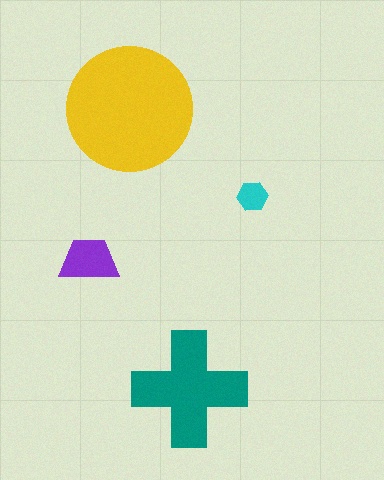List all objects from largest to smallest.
The yellow circle, the teal cross, the purple trapezoid, the cyan hexagon.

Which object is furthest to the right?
The cyan hexagon is rightmost.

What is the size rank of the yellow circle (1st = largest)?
1st.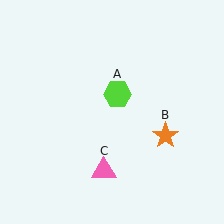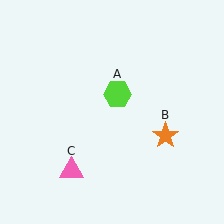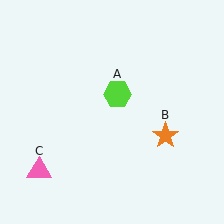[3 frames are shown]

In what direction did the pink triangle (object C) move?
The pink triangle (object C) moved left.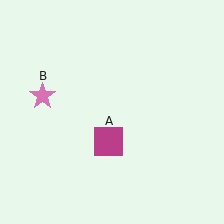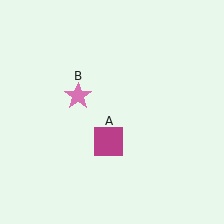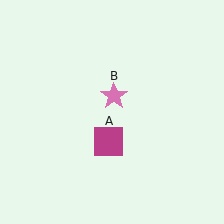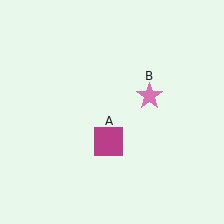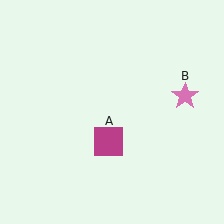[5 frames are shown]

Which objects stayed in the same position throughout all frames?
Magenta square (object A) remained stationary.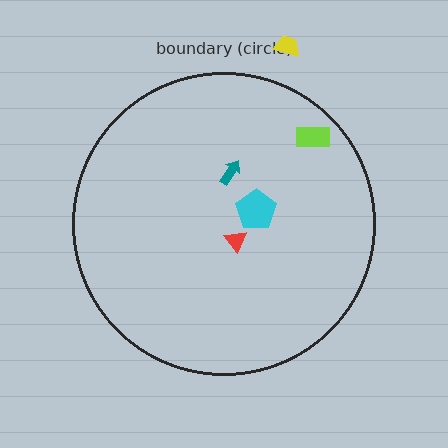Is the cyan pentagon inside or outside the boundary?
Inside.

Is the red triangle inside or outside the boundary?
Inside.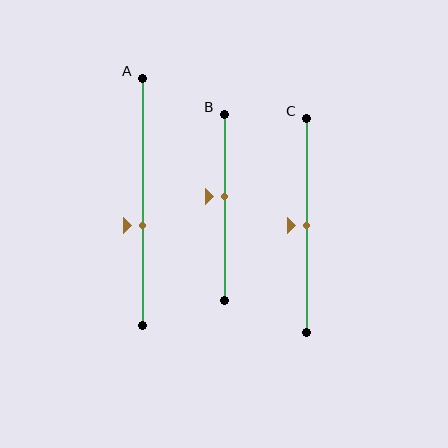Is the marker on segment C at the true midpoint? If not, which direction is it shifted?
Yes, the marker on segment C is at the true midpoint.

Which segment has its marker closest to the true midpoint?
Segment C has its marker closest to the true midpoint.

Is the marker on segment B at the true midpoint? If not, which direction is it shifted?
No, the marker on segment B is shifted upward by about 6% of the segment length.